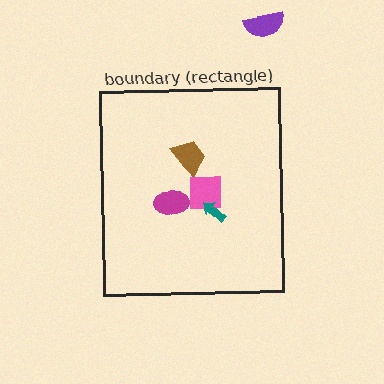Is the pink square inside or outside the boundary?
Inside.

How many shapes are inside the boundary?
4 inside, 1 outside.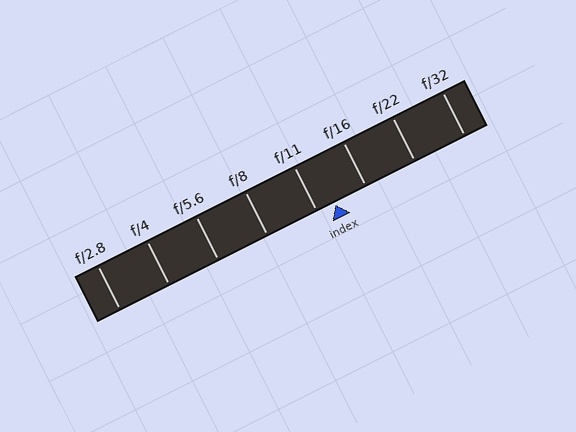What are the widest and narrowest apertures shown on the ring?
The widest aperture shown is f/2.8 and the narrowest is f/32.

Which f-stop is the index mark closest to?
The index mark is closest to f/11.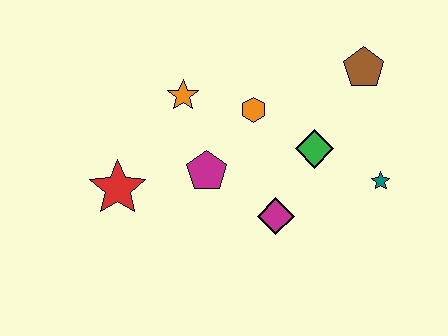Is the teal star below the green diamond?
Yes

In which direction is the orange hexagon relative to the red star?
The orange hexagon is to the right of the red star.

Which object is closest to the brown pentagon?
The green diamond is closest to the brown pentagon.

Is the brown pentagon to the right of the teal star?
No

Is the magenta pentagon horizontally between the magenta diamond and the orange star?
Yes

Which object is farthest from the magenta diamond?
The brown pentagon is farthest from the magenta diamond.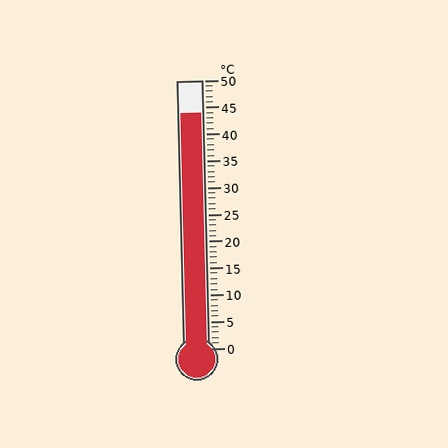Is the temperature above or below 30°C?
The temperature is above 30°C.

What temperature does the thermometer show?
The thermometer shows approximately 44°C.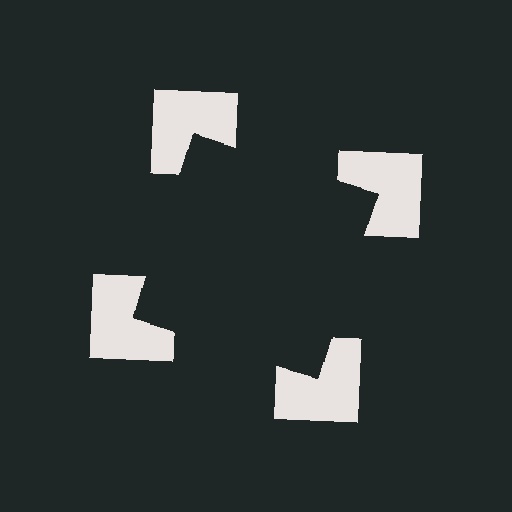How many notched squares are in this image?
There are 4 — one at each vertex of the illusory square.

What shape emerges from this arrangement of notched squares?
An illusory square — its edges are inferred from the aligned wedge cuts in the notched squares, not physically drawn.